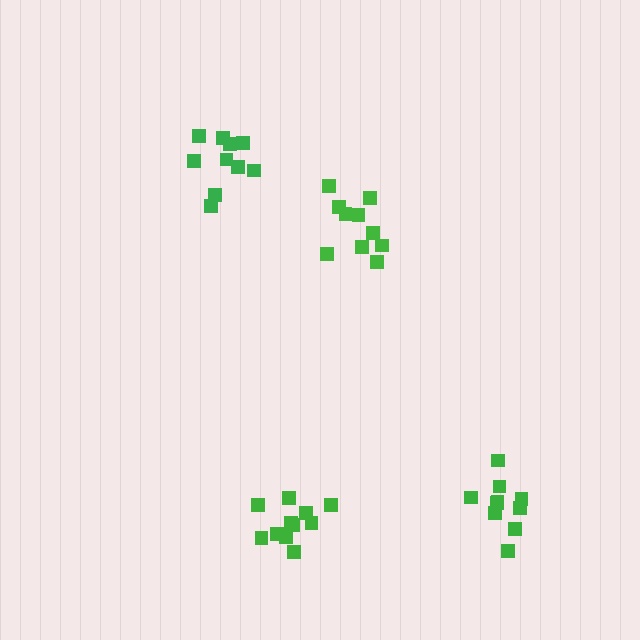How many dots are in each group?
Group 1: 10 dots, Group 2: 10 dots, Group 3: 10 dots, Group 4: 11 dots (41 total).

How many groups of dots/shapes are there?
There are 4 groups.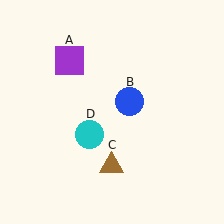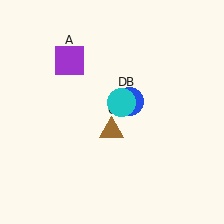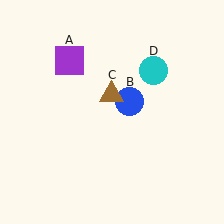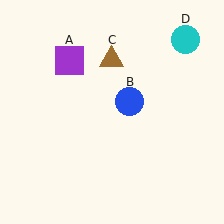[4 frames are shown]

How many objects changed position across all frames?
2 objects changed position: brown triangle (object C), cyan circle (object D).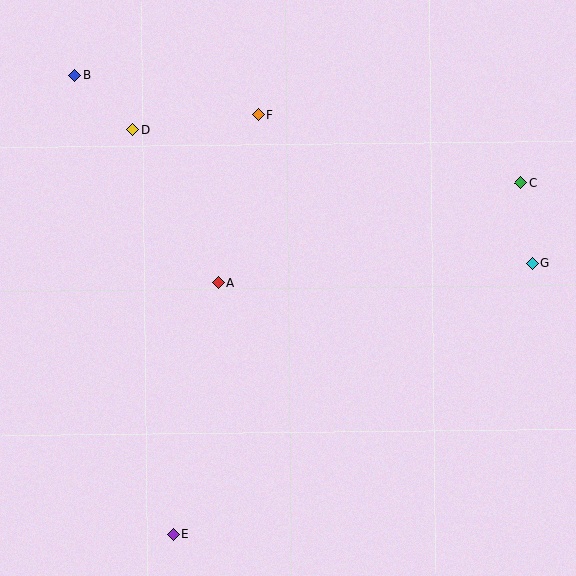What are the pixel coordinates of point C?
Point C is at (521, 183).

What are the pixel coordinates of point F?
Point F is at (258, 115).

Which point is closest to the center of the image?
Point A at (218, 283) is closest to the center.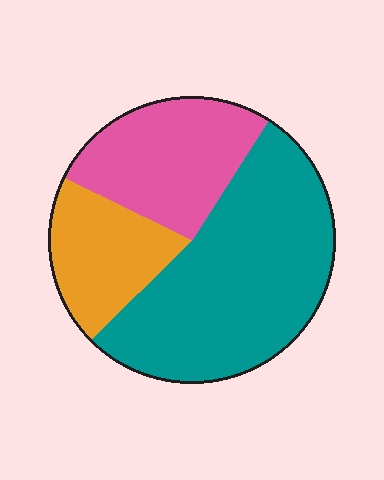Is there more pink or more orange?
Pink.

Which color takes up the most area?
Teal, at roughly 55%.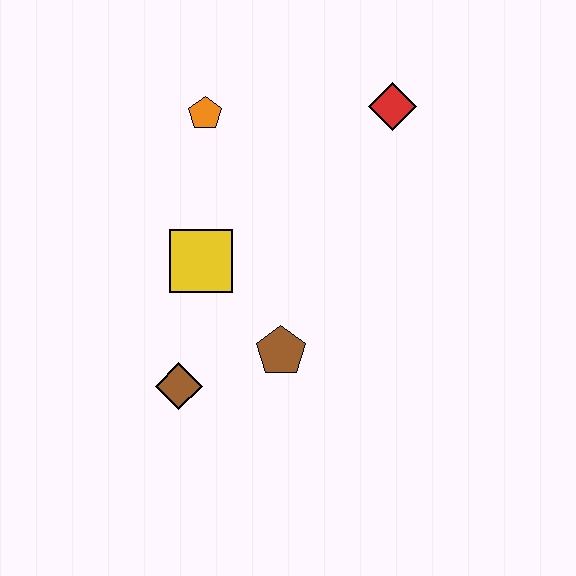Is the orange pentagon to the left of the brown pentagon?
Yes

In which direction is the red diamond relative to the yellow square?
The red diamond is to the right of the yellow square.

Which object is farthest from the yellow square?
The red diamond is farthest from the yellow square.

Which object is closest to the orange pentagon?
The yellow square is closest to the orange pentagon.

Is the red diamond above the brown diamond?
Yes